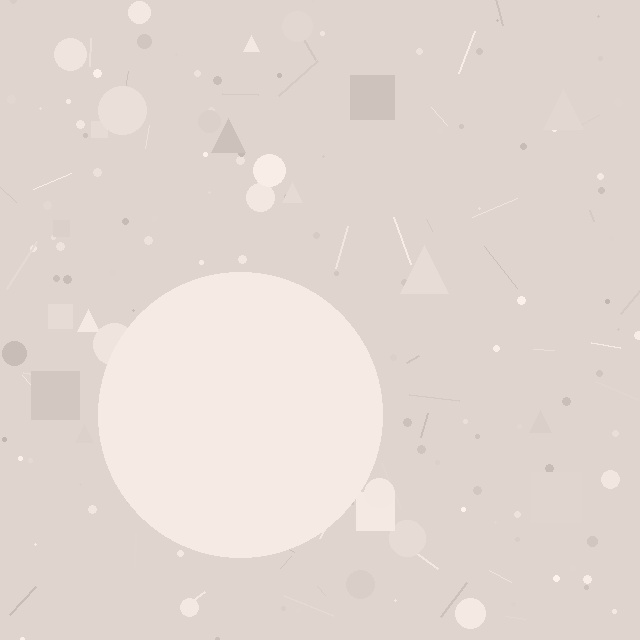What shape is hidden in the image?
A circle is hidden in the image.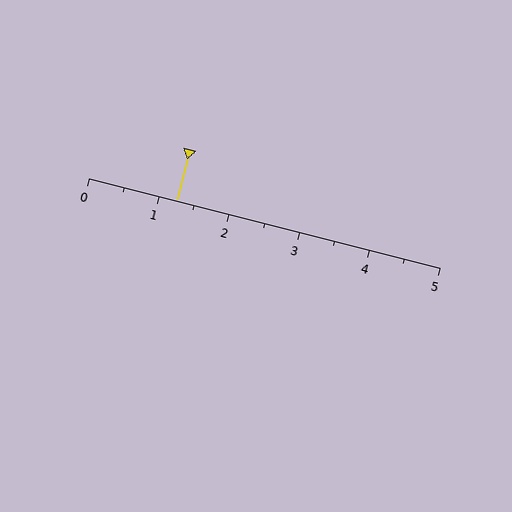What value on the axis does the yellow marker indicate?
The marker indicates approximately 1.2.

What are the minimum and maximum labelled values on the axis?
The axis runs from 0 to 5.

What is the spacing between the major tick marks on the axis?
The major ticks are spaced 1 apart.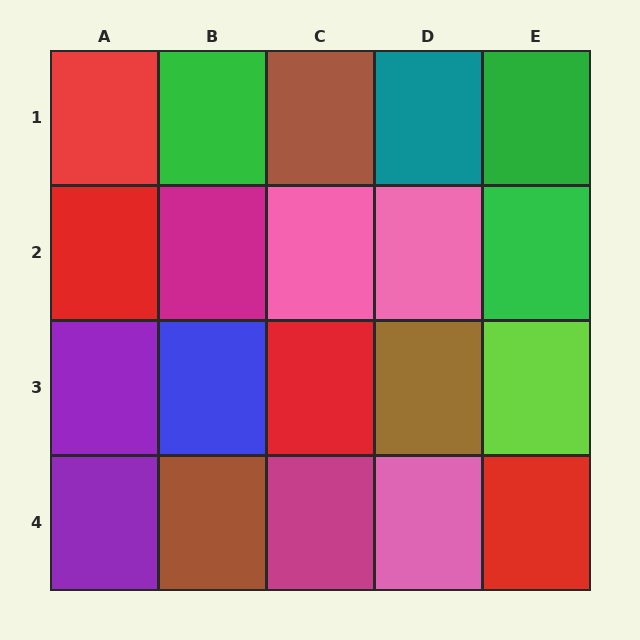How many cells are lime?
1 cell is lime.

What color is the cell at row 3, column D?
Brown.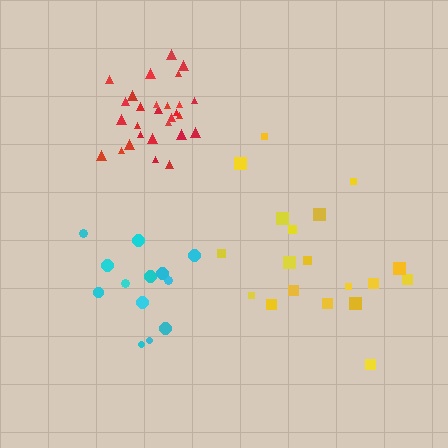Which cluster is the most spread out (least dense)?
Yellow.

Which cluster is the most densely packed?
Red.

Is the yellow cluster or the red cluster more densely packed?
Red.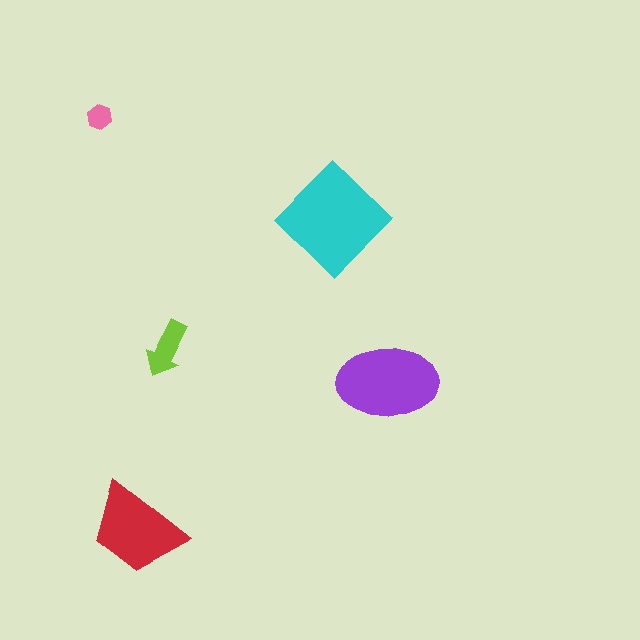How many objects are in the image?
There are 5 objects in the image.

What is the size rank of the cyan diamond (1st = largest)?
1st.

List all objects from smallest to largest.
The pink hexagon, the lime arrow, the red trapezoid, the purple ellipse, the cyan diamond.